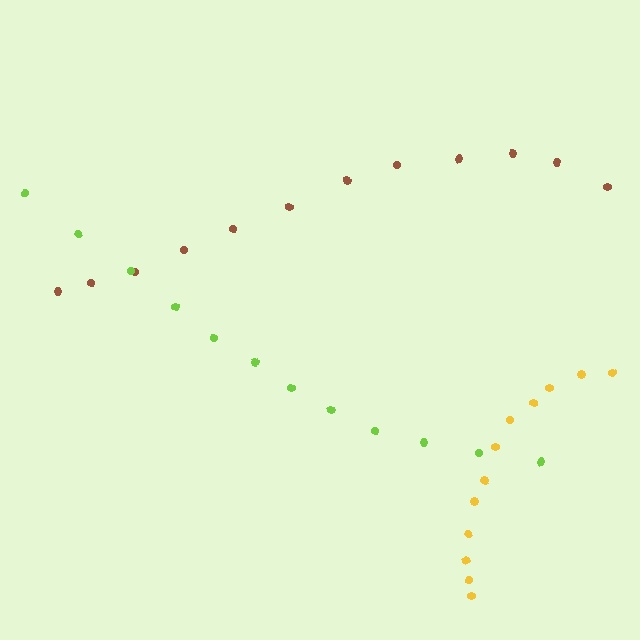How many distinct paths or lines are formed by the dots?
There are 3 distinct paths.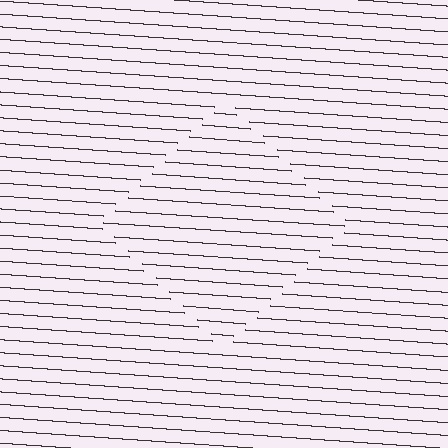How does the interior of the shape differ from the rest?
The interior of the shape contains the same grating, shifted by half a period — the contour is defined by the phase discontinuity where line-ends from the inner and outer gratings abut.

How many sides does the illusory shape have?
4 sides — the line-ends trace a square.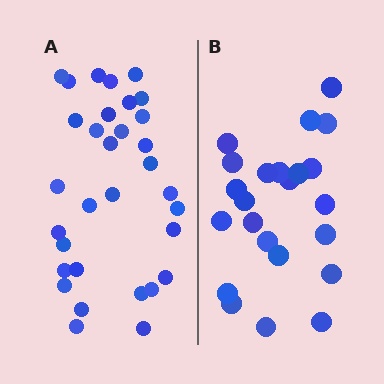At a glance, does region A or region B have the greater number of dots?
Region A (the left region) has more dots.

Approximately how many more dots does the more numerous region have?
Region A has roughly 8 or so more dots than region B.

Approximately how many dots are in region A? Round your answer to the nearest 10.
About 30 dots. (The exact count is 32, which rounds to 30.)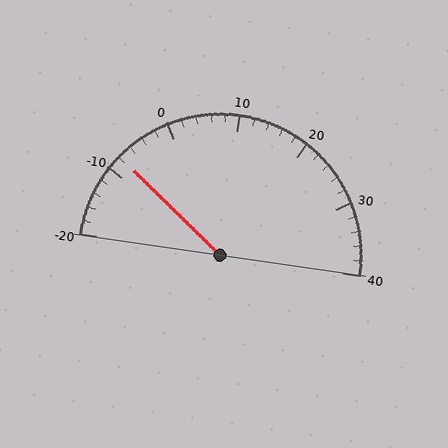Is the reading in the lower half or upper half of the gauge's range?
The reading is in the lower half of the range (-20 to 40).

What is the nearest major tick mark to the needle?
The nearest major tick mark is -10.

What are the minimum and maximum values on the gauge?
The gauge ranges from -20 to 40.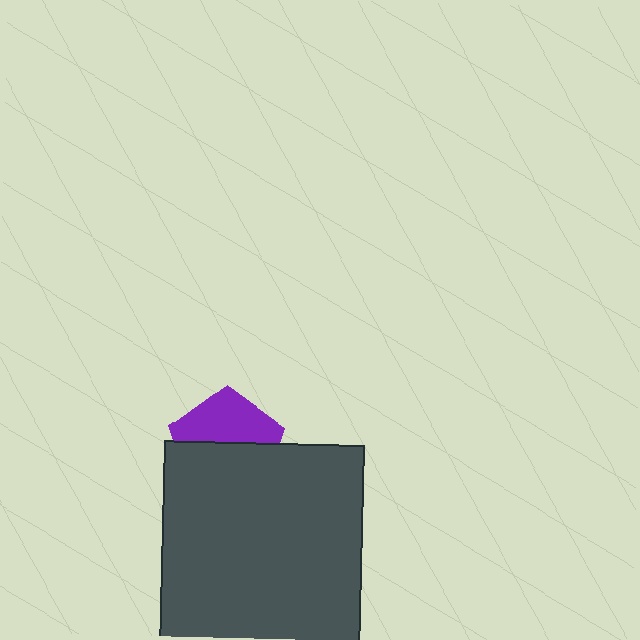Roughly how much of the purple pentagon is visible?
About half of it is visible (roughly 45%).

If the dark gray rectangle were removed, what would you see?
You would see the complete purple pentagon.